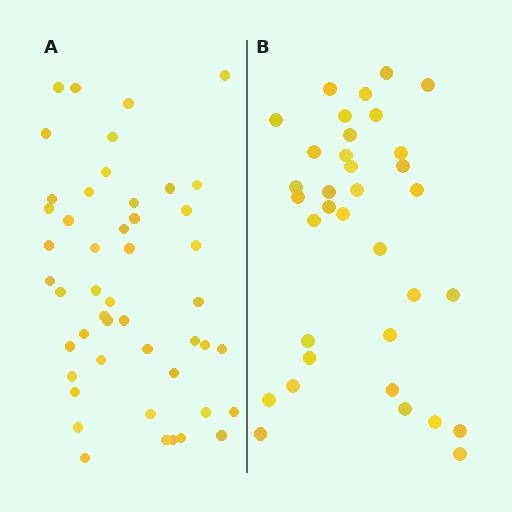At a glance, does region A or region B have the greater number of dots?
Region A (the left region) has more dots.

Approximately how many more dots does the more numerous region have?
Region A has approximately 15 more dots than region B.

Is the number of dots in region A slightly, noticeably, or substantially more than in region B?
Region A has noticeably more, but not dramatically so. The ratio is roughly 1.4 to 1.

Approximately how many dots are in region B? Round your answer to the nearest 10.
About 40 dots. (The exact count is 35, which rounds to 40.)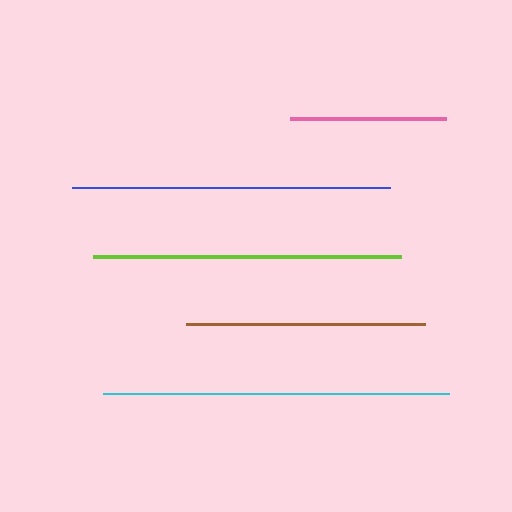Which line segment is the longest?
The cyan line is the longest at approximately 346 pixels.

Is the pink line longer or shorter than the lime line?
The lime line is longer than the pink line.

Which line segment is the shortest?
The pink line is the shortest at approximately 156 pixels.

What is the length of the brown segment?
The brown segment is approximately 239 pixels long.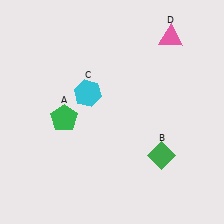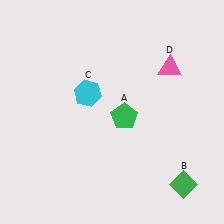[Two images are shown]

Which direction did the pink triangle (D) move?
The pink triangle (D) moved down.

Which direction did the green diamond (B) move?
The green diamond (B) moved down.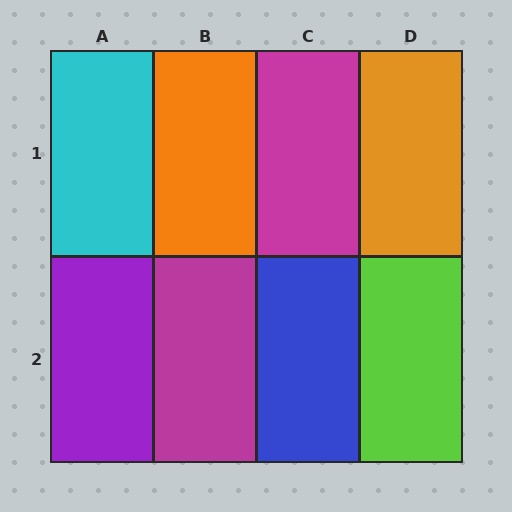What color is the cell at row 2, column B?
Magenta.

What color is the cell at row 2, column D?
Lime.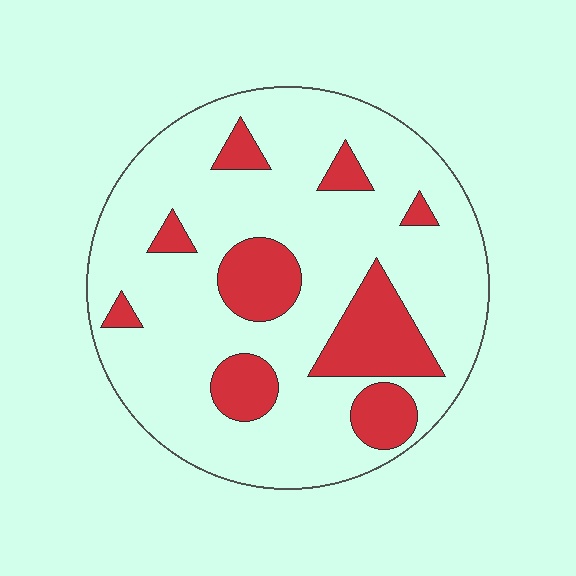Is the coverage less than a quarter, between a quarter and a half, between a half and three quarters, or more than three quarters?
Less than a quarter.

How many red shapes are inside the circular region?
9.